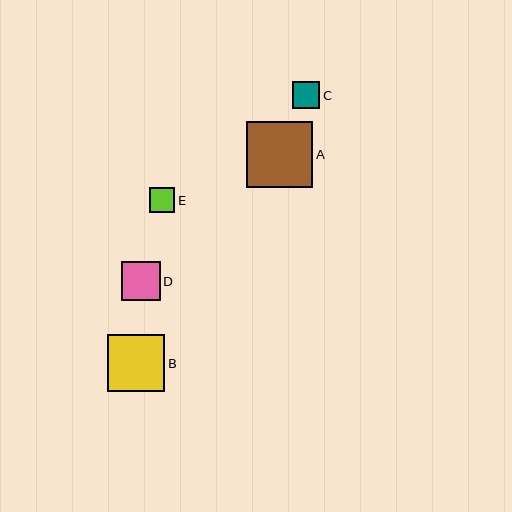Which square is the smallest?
Square E is the smallest with a size of approximately 25 pixels.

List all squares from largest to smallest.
From largest to smallest: A, B, D, C, E.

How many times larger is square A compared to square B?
Square A is approximately 1.2 times the size of square B.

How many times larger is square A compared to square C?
Square A is approximately 2.4 times the size of square C.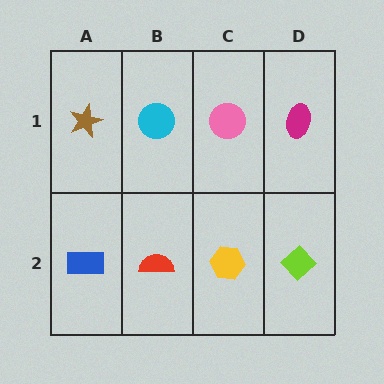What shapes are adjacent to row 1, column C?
A yellow hexagon (row 2, column C), a cyan circle (row 1, column B), a magenta ellipse (row 1, column D).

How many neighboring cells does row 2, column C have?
3.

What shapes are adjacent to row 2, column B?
A cyan circle (row 1, column B), a blue rectangle (row 2, column A), a yellow hexagon (row 2, column C).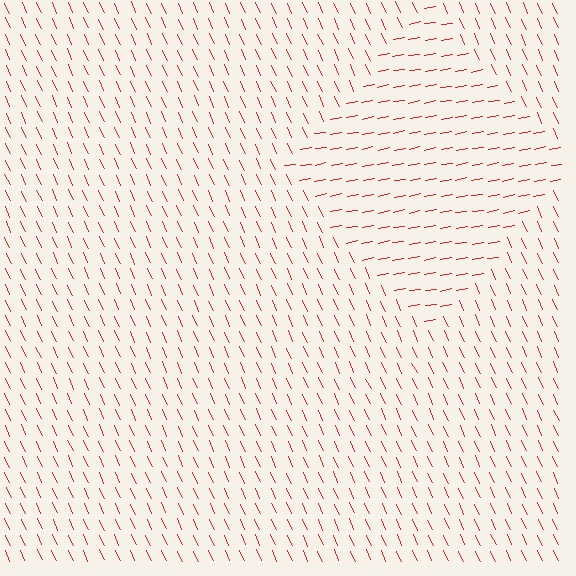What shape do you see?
I see a diamond.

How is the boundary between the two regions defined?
The boundary is defined purely by a change in line orientation (approximately 76 degrees difference). All lines are the same color and thickness.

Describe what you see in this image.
The image is filled with small red line segments. A diamond region in the image has lines oriented differently from the surrounding lines, creating a visible texture boundary.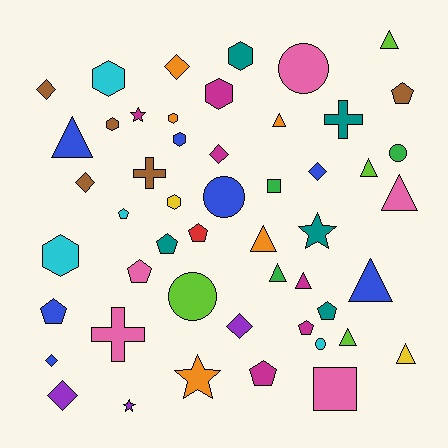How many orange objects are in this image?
There are 5 orange objects.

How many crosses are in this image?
There are 3 crosses.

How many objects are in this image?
There are 50 objects.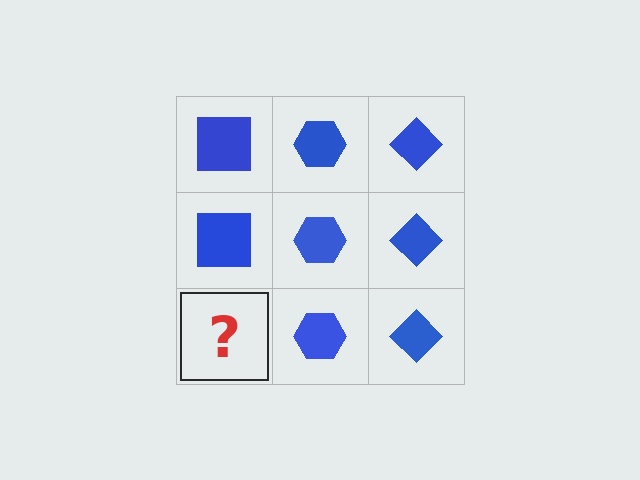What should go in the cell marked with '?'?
The missing cell should contain a blue square.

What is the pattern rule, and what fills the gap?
The rule is that each column has a consistent shape. The gap should be filled with a blue square.